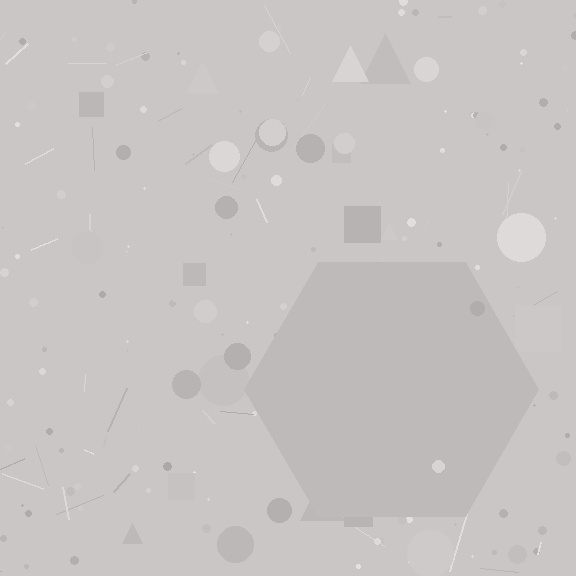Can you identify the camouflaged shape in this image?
The camouflaged shape is a hexagon.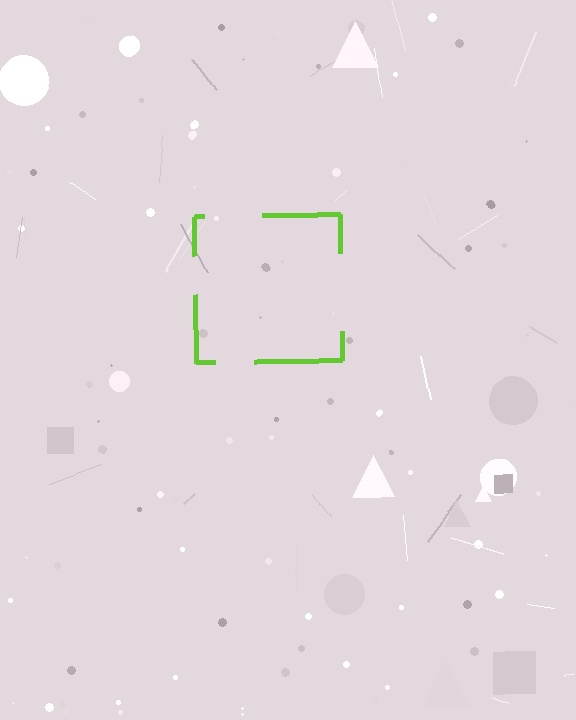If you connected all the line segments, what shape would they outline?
They would outline a square.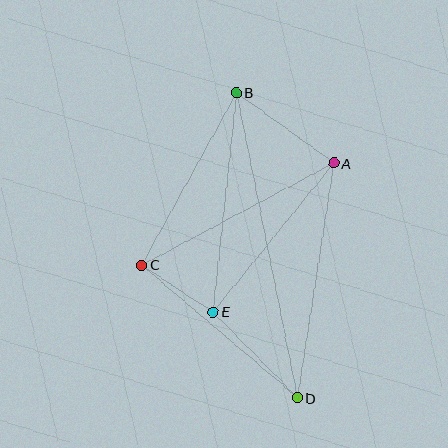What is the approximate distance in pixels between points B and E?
The distance between B and E is approximately 221 pixels.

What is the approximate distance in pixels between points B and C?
The distance between B and C is approximately 197 pixels.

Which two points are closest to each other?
Points C and E are closest to each other.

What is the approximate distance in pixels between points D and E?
The distance between D and E is approximately 120 pixels.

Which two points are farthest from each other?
Points B and D are farthest from each other.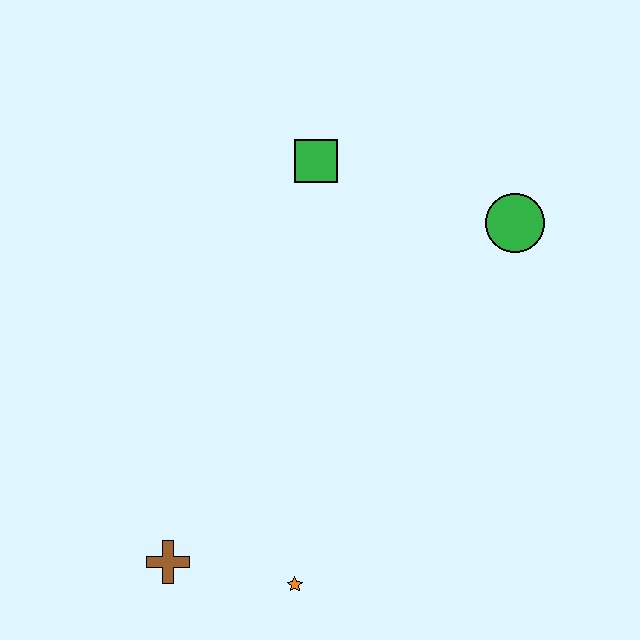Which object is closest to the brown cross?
The orange star is closest to the brown cross.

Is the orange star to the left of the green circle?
Yes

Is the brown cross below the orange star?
No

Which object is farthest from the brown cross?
The green circle is farthest from the brown cross.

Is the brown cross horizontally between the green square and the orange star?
No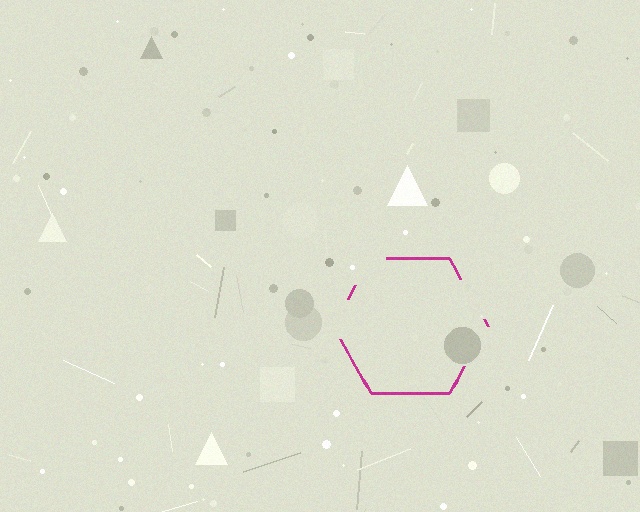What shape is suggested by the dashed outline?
The dashed outline suggests a hexagon.